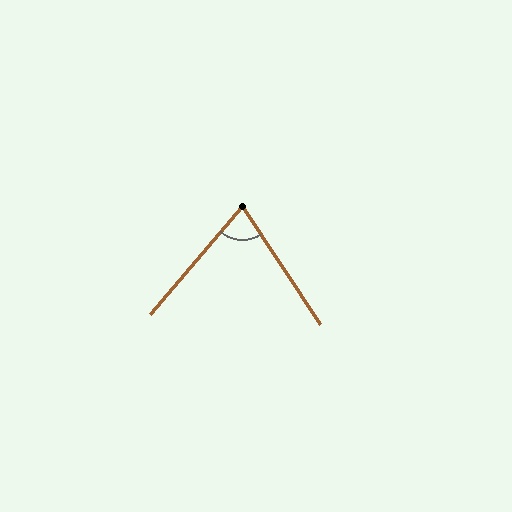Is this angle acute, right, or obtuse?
It is acute.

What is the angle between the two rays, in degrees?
Approximately 74 degrees.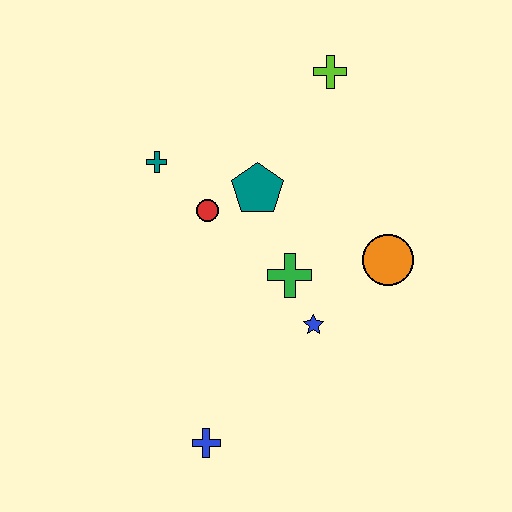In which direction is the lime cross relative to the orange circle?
The lime cross is above the orange circle.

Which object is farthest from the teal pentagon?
The blue cross is farthest from the teal pentagon.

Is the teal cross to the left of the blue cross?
Yes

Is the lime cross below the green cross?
No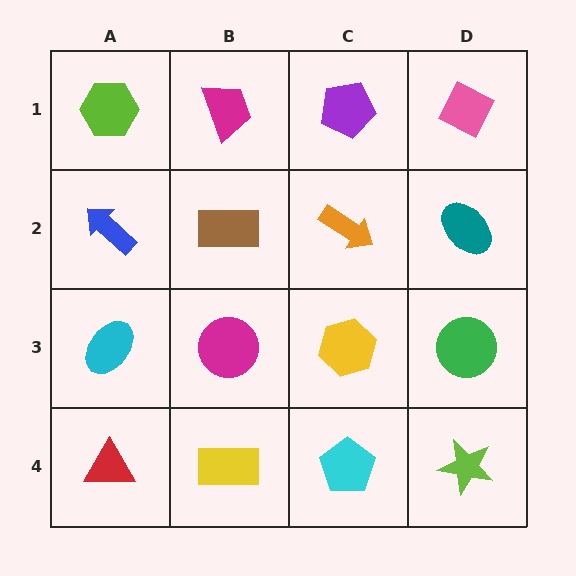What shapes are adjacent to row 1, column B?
A brown rectangle (row 2, column B), a lime hexagon (row 1, column A), a purple pentagon (row 1, column C).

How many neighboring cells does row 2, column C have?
4.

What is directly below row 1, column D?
A teal ellipse.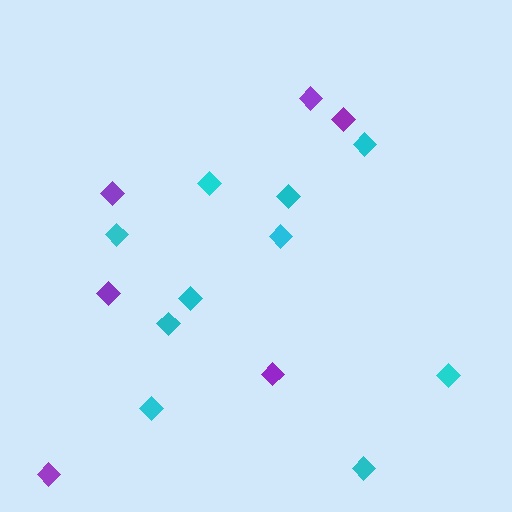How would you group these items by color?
There are 2 groups: one group of cyan diamonds (10) and one group of purple diamonds (6).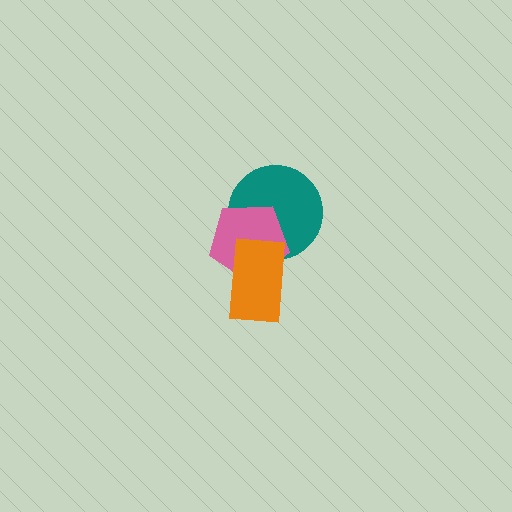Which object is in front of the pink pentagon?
The orange rectangle is in front of the pink pentagon.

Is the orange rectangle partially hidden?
No, no other shape covers it.